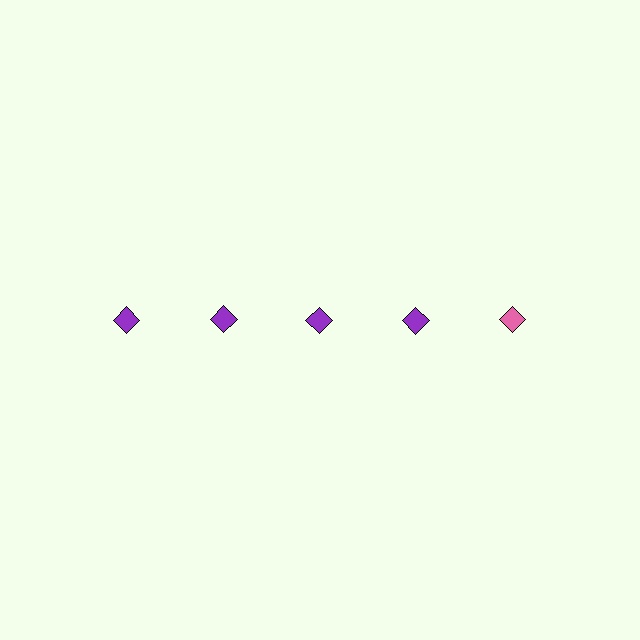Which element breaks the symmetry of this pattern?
The pink diamond in the top row, rightmost column breaks the symmetry. All other shapes are purple diamonds.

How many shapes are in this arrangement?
There are 5 shapes arranged in a grid pattern.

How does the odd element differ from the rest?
It has a different color: pink instead of purple.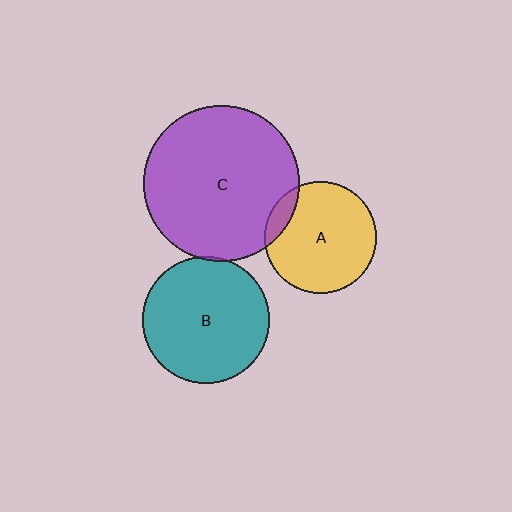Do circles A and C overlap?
Yes.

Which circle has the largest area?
Circle C (purple).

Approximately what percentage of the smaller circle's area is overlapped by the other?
Approximately 10%.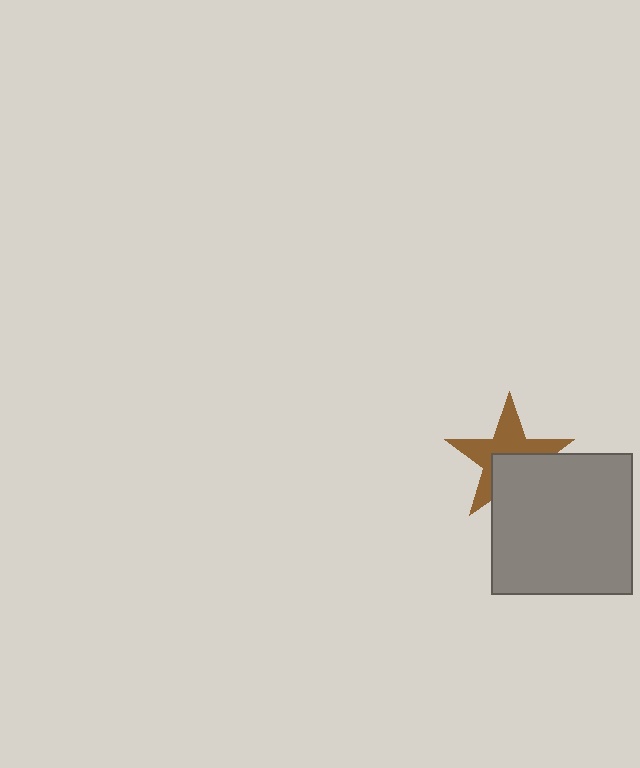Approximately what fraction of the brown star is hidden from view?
Roughly 42% of the brown star is hidden behind the gray square.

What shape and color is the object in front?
The object in front is a gray square.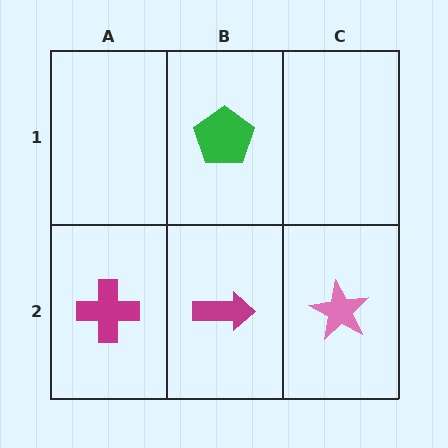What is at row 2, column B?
A magenta arrow.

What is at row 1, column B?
A green pentagon.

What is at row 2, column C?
A pink star.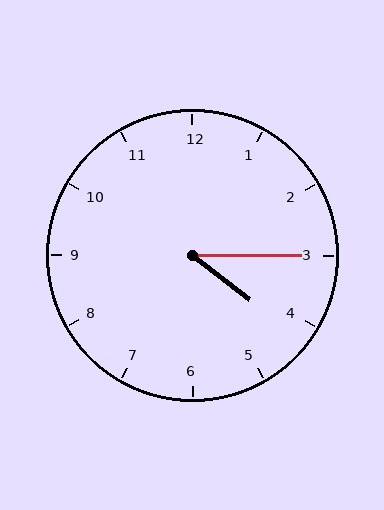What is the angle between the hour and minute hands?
Approximately 38 degrees.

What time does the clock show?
4:15.